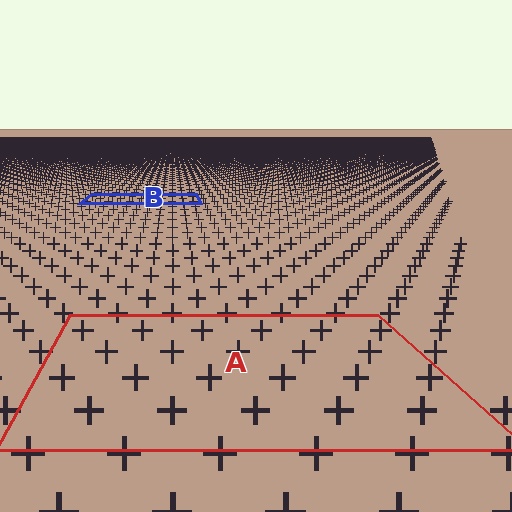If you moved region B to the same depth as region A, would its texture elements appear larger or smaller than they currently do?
They would appear larger. At a closer depth, the same texture elements are projected at a bigger on-screen size.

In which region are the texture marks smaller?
The texture marks are smaller in region B, because it is farther away.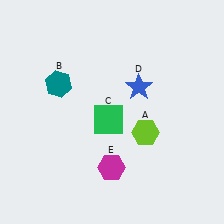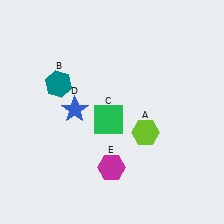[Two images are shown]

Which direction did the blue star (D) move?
The blue star (D) moved left.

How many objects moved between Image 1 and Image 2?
1 object moved between the two images.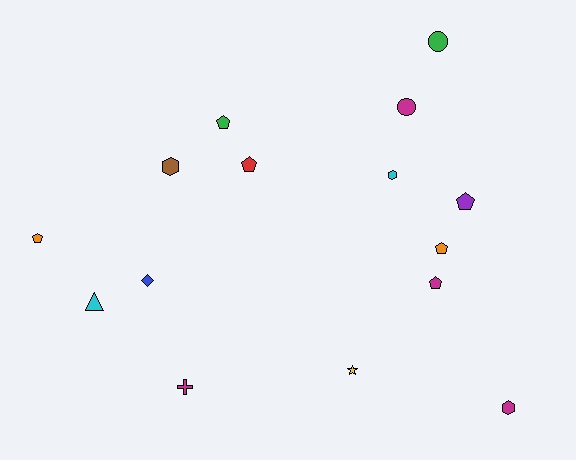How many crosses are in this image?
There is 1 cross.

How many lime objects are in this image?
There are no lime objects.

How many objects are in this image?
There are 15 objects.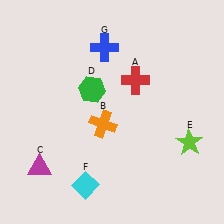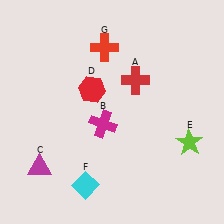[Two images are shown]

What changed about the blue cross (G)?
In Image 1, G is blue. In Image 2, it changed to red.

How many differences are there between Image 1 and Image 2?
There are 3 differences between the two images.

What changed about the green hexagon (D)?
In Image 1, D is green. In Image 2, it changed to red.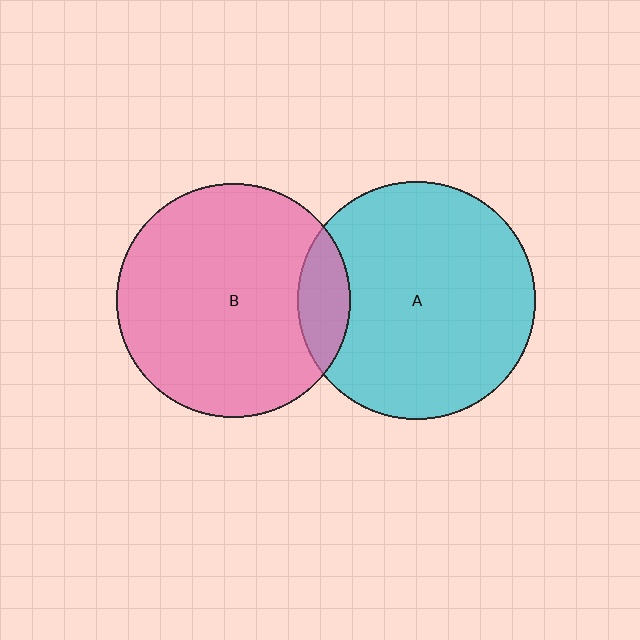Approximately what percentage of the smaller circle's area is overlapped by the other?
Approximately 15%.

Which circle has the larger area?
Circle A (cyan).